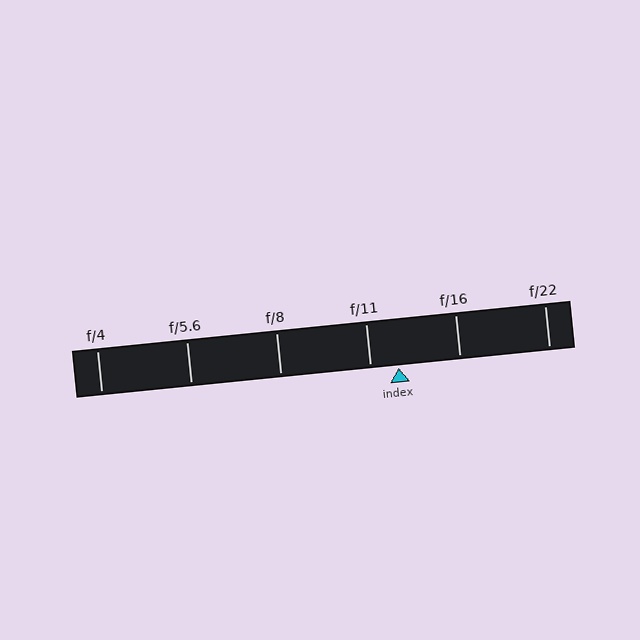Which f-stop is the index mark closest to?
The index mark is closest to f/11.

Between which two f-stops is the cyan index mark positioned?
The index mark is between f/11 and f/16.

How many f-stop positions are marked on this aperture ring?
There are 6 f-stop positions marked.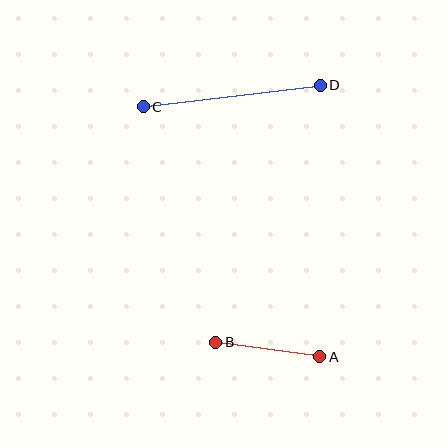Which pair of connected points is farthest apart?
Points C and D are farthest apart.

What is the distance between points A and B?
The distance is approximately 105 pixels.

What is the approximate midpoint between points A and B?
The midpoint is at approximately (268, 349) pixels.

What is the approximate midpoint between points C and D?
The midpoint is at approximately (232, 96) pixels.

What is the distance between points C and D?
The distance is approximately 178 pixels.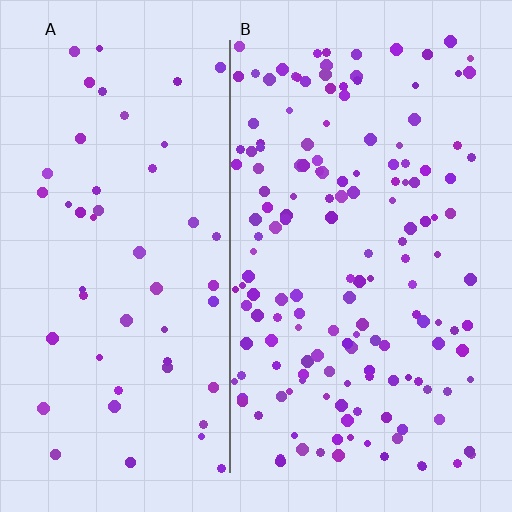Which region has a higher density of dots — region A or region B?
B (the right).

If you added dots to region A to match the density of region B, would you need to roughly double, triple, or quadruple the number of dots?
Approximately triple.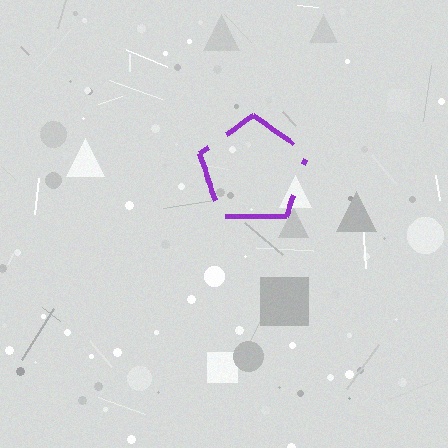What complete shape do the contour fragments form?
The contour fragments form a pentagon.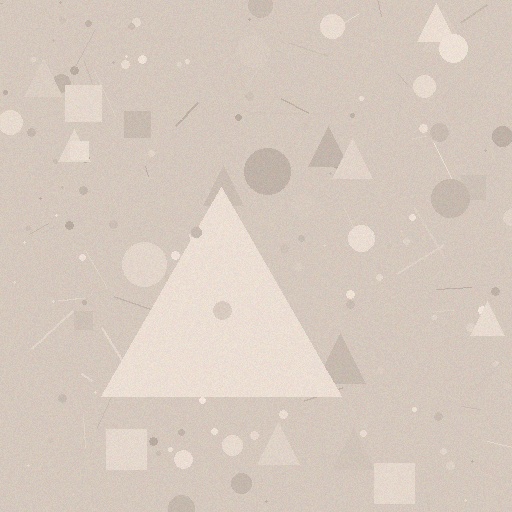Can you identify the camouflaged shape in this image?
The camouflaged shape is a triangle.